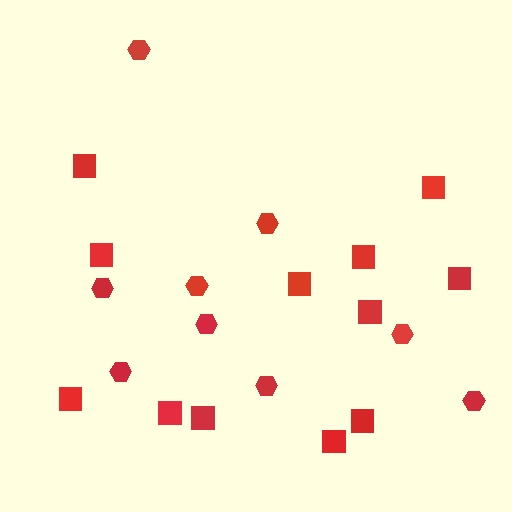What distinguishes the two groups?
There are 2 groups: one group of squares (12) and one group of hexagons (9).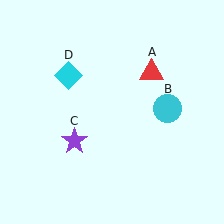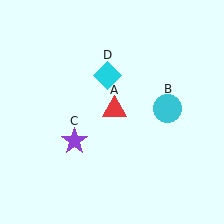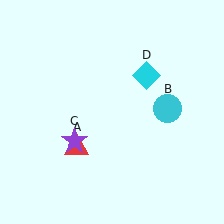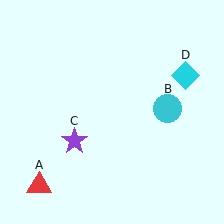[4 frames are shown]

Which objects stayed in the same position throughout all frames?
Cyan circle (object B) and purple star (object C) remained stationary.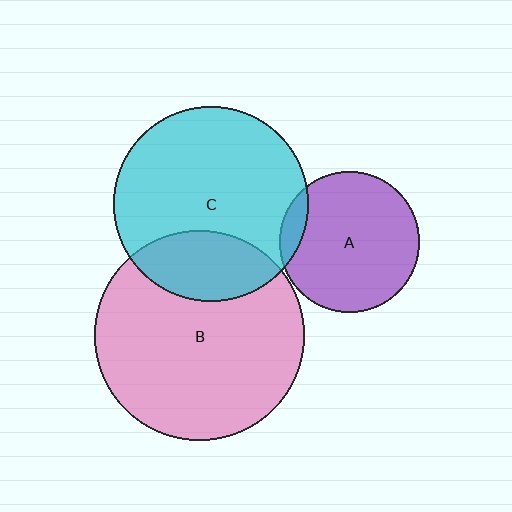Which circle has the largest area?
Circle B (pink).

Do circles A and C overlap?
Yes.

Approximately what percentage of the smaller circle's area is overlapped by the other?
Approximately 10%.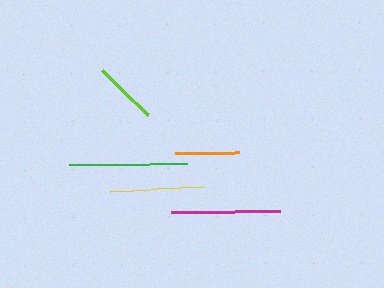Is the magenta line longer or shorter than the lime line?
The magenta line is longer than the lime line.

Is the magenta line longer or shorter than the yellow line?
The magenta line is longer than the yellow line.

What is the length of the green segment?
The green segment is approximately 118 pixels long.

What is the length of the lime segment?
The lime segment is approximately 64 pixels long.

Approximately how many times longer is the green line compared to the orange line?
The green line is approximately 1.9 times the length of the orange line.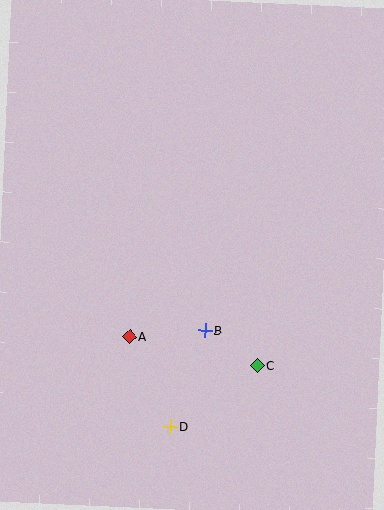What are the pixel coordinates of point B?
Point B is at (205, 330).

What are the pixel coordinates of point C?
Point C is at (257, 366).